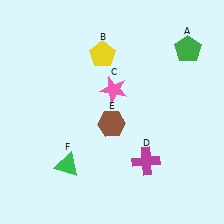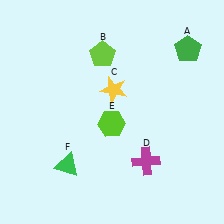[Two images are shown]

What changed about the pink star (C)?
In Image 1, C is pink. In Image 2, it changed to yellow.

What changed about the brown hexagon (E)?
In Image 1, E is brown. In Image 2, it changed to lime.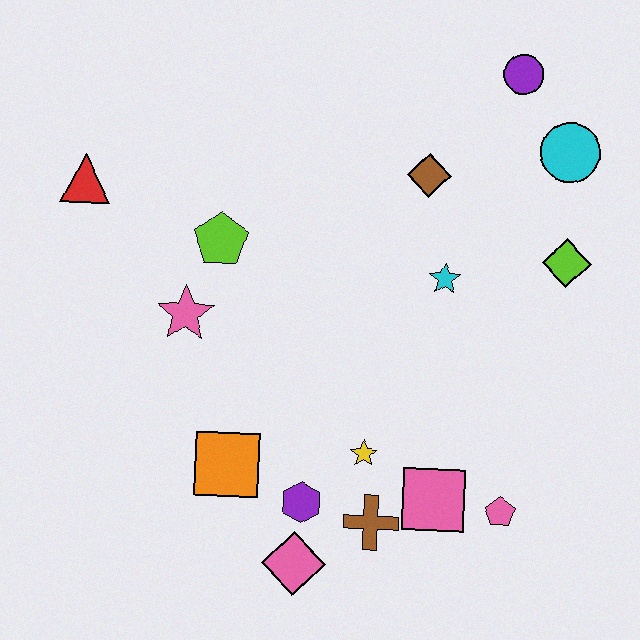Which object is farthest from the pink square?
The red triangle is farthest from the pink square.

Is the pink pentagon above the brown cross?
Yes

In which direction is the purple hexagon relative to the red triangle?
The purple hexagon is below the red triangle.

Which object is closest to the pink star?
The lime pentagon is closest to the pink star.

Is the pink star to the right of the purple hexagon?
No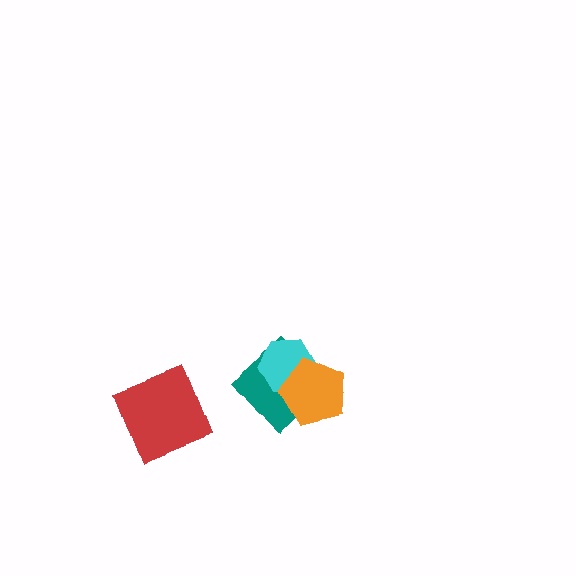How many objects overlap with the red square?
0 objects overlap with the red square.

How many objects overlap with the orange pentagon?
2 objects overlap with the orange pentagon.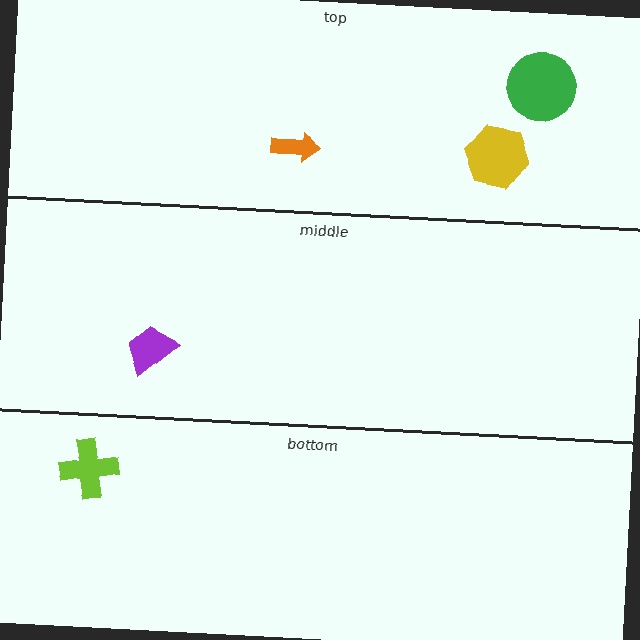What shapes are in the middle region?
The purple trapezoid.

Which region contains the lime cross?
The bottom region.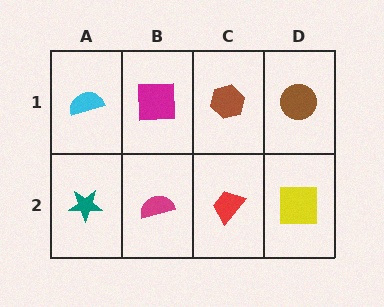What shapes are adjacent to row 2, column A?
A cyan semicircle (row 1, column A), a magenta semicircle (row 2, column B).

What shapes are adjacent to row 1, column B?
A magenta semicircle (row 2, column B), a cyan semicircle (row 1, column A), a brown hexagon (row 1, column C).